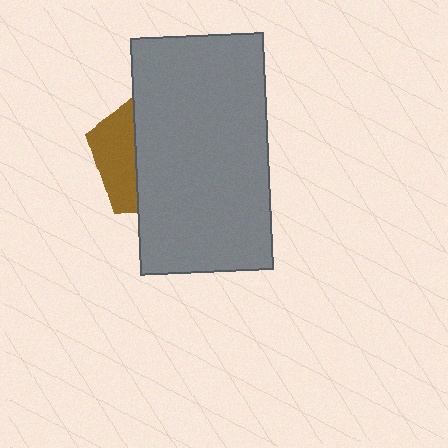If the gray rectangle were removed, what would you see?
You would see the complete brown pentagon.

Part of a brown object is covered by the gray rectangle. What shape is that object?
It is a pentagon.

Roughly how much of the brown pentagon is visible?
A small part of it is visible (roughly 30%).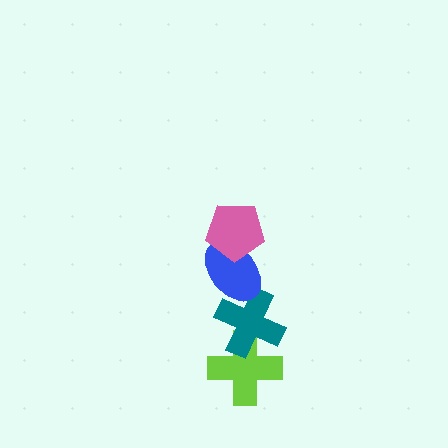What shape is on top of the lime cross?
The teal cross is on top of the lime cross.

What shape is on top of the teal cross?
The blue ellipse is on top of the teal cross.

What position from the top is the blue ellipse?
The blue ellipse is 2nd from the top.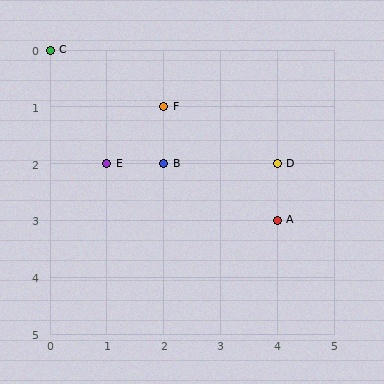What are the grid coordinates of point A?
Point A is at grid coordinates (4, 3).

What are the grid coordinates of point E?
Point E is at grid coordinates (1, 2).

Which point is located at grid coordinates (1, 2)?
Point E is at (1, 2).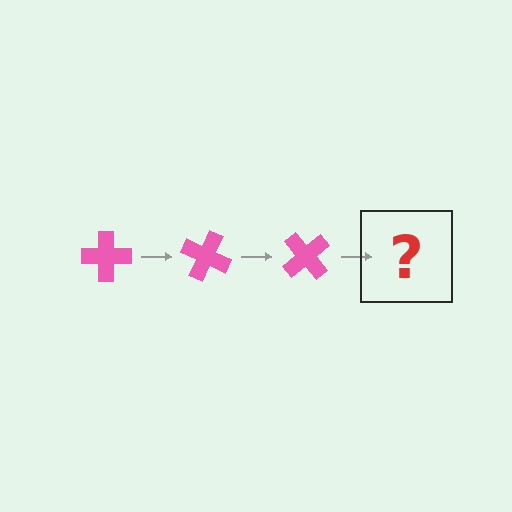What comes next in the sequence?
The next element should be a pink cross rotated 75 degrees.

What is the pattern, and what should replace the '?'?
The pattern is that the cross rotates 25 degrees each step. The '?' should be a pink cross rotated 75 degrees.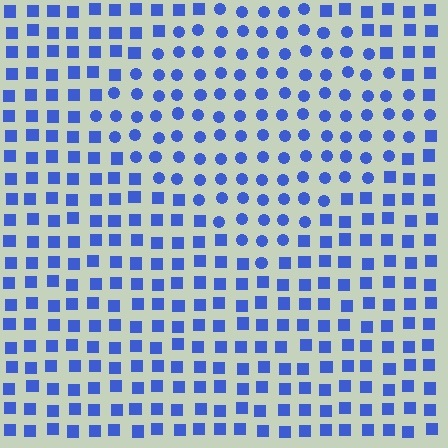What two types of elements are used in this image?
The image uses circles inside the diamond region and squares outside it.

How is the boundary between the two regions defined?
The boundary is defined by a change in element shape: circles inside vs. squares outside. All elements share the same color and spacing.